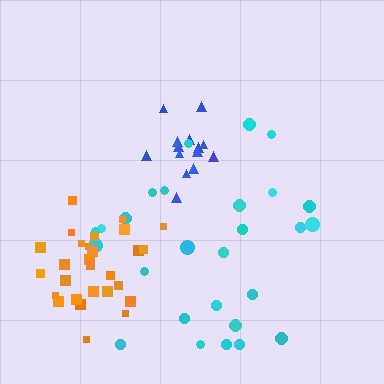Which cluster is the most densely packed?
Blue.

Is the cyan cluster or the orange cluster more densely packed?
Orange.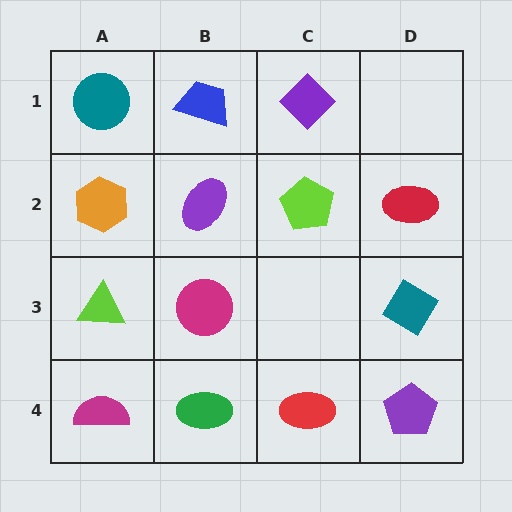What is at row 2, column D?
A red ellipse.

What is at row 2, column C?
A lime pentagon.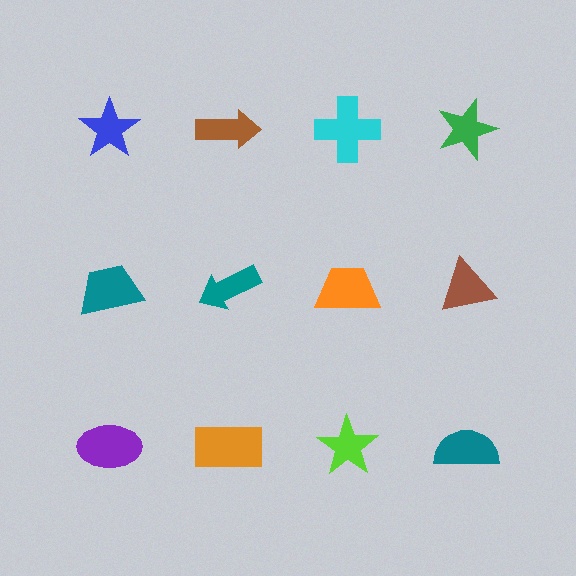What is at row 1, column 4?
A green star.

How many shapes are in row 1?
4 shapes.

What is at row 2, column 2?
A teal arrow.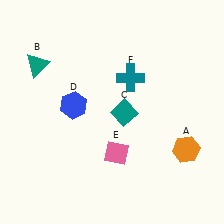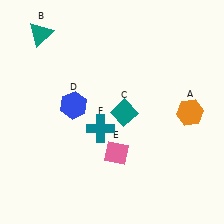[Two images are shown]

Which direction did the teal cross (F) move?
The teal cross (F) moved down.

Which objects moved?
The objects that moved are: the orange hexagon (A), the teal triangle (B), the teal cross (F).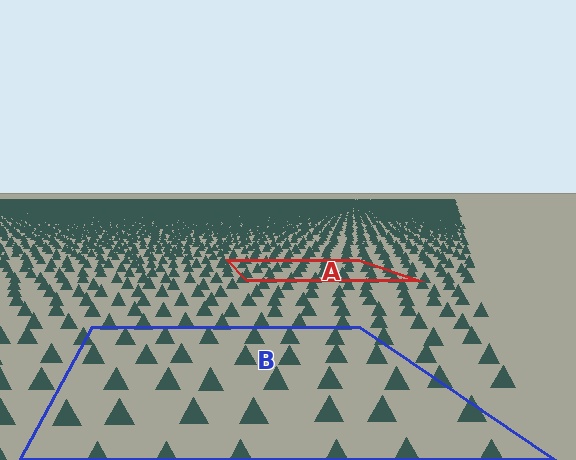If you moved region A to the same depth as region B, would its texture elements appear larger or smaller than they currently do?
They would appear larger. At a closer depth, the same texture elements are projected at a bigger on-screen size.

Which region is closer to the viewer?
Region B is closer. The texture elements there are larger and more spread out.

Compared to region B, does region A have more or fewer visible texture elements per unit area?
Region A has more texture elements per unit area — they are packed more densely because it is farther away.